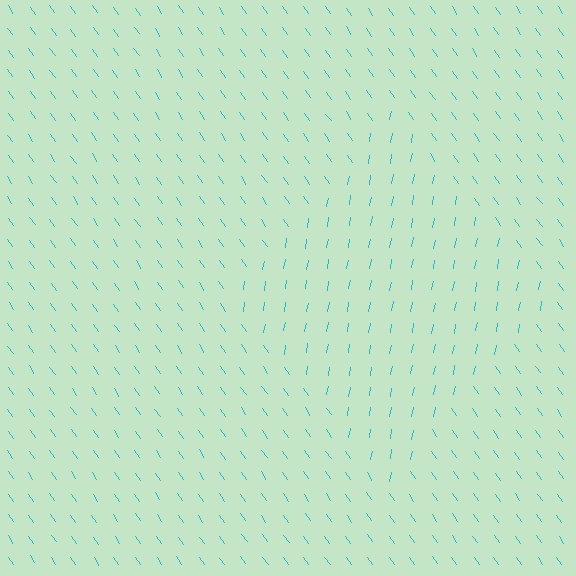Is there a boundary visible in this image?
Yes, there is a texture boundary formed by a change in line orientation.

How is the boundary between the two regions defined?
The boundary is defined purely by a change in line orientation (approximately 45 degrees difference). All lines are the same color and thickness.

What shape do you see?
I see a diamond.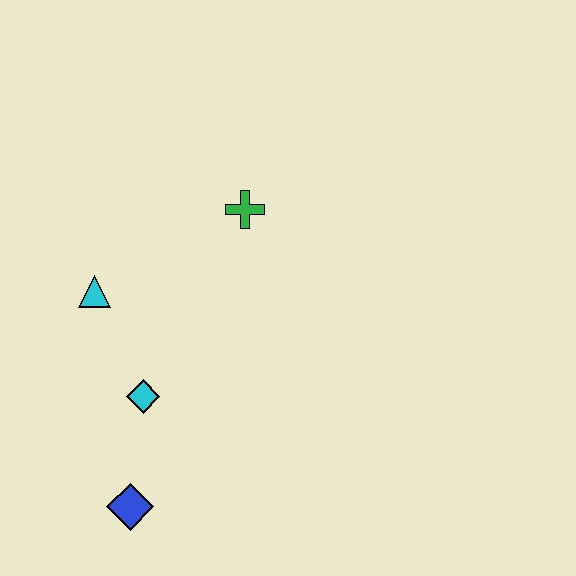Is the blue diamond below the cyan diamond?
Yes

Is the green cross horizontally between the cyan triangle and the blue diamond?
No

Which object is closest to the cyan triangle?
The cyan diamond is closest to the cyan triangle.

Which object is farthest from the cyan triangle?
The blue diamond is farthest from the cyan triangle.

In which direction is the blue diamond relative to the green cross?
The blue diamond is below the green cross.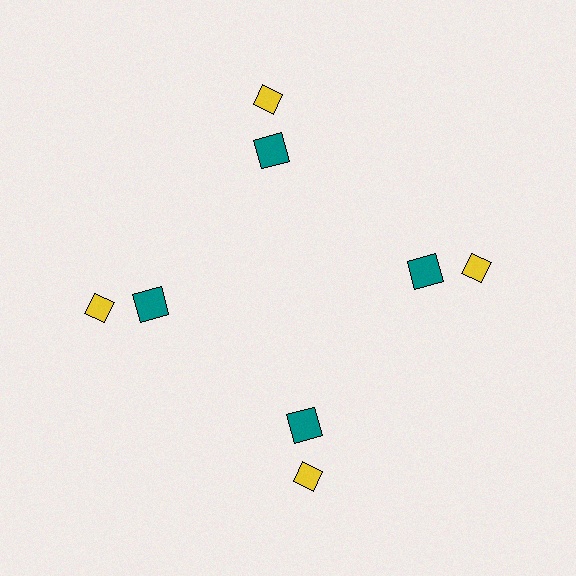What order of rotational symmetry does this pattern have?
This pattern has 4-fold rotational symmetry.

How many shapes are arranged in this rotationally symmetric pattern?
There are 8 shapes, arranged in 4 groups of 2.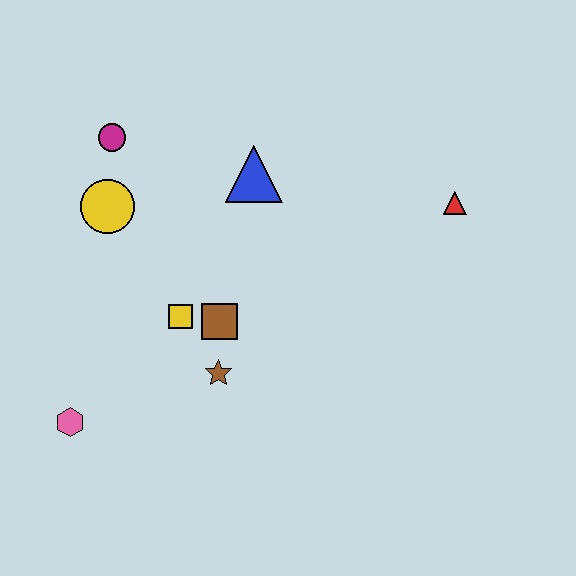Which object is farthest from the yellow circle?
The red triangle is farthest from the yellow circle.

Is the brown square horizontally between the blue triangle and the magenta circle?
Yes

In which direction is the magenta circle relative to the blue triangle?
The magenta circle is to the left of the blue triangle.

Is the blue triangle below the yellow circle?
No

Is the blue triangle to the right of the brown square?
Yes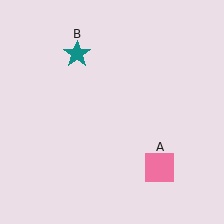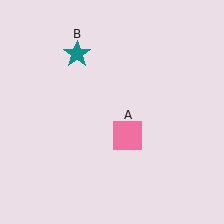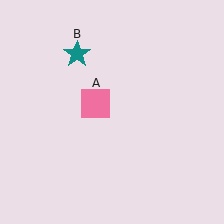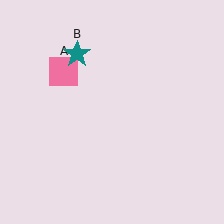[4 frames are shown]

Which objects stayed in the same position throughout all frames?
Teal star (object B) remained stationary.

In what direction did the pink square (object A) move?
The pink square (object A) moved up and to the left.